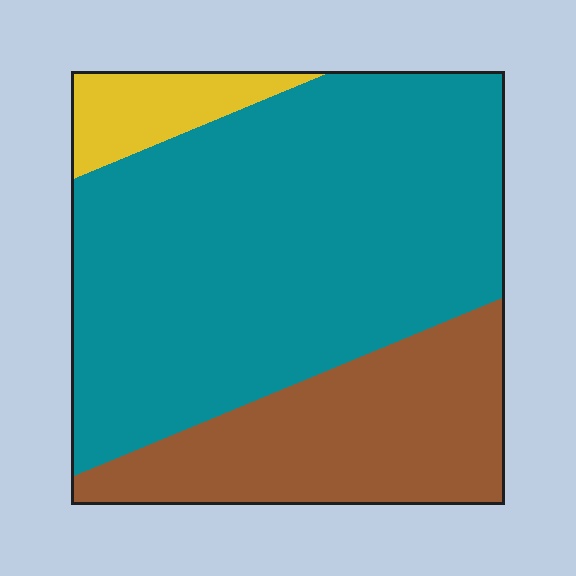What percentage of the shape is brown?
Brown takes up between a sixth and a third of the shape.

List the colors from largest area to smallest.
From largest to smallest: teal, brown, yellow.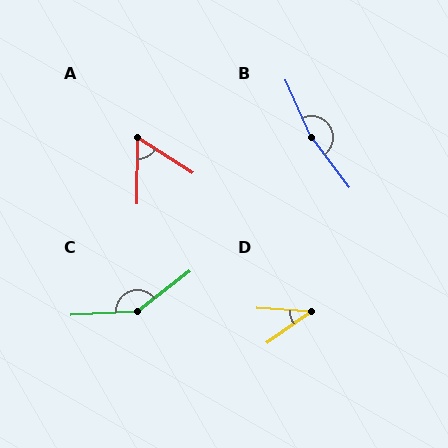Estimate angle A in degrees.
Approximately 58 degrees.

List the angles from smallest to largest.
D (39°), A (58°), C (146°), B (166°).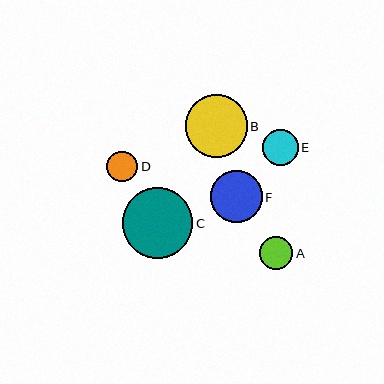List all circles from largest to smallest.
From largest to smallest: C, B, F, E, A, D.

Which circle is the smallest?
Circle D is the smallest with a size of approximately 31 pixels.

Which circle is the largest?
Circle C is the largest with a size of approximately 71 pixels.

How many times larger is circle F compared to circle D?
Circle F is approximately 1.7 times the size of circle D.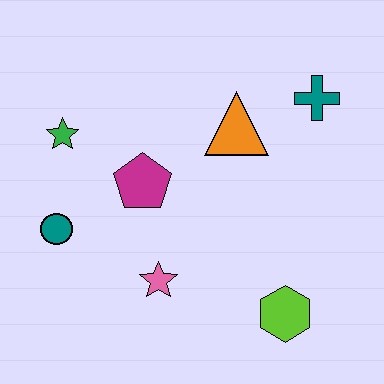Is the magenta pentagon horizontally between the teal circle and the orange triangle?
Yes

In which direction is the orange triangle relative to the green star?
The orange triangle is to the right of the green star.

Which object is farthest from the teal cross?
The teal circle is farthest from the teal cross.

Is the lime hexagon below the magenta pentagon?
Yes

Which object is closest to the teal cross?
The orange triangle is closest to the teal cross.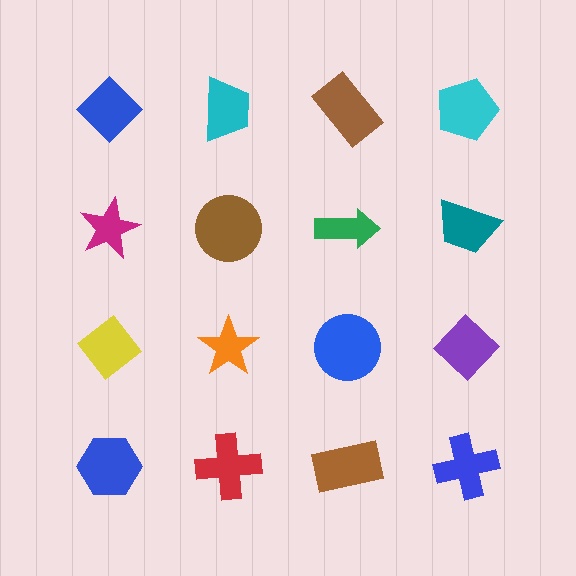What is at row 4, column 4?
A blue cross.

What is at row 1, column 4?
A cyan pentagon.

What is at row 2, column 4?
A teal trapezoid.